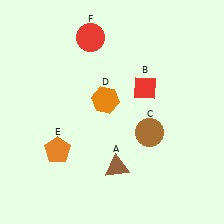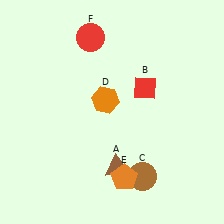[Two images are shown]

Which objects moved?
The objects that moved are: the brown circle (C), the orange pentagon (E).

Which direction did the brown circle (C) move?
The brown circle (C) moved down.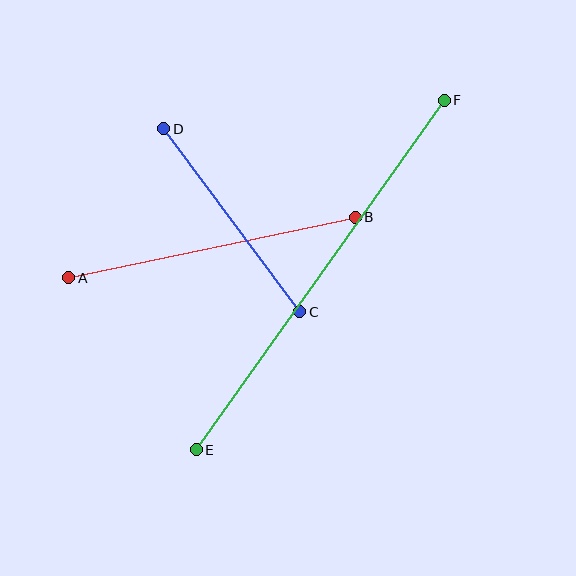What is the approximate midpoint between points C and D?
The midpoint is at approximately (232, 220) pixels.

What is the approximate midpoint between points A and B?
The midpoint is at approximately (212, 247) pixels.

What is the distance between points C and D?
The distance is approximately 228 pixels.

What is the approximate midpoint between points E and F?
The midpoint is at approximately (320, 275) pixels.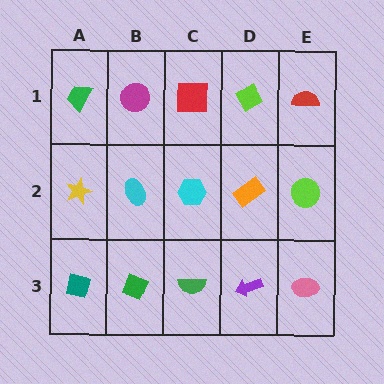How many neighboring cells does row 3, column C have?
3.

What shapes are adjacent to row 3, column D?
An orange rectangle (row 2, column D), a green semicircle (row 3, column C), a pink ellipse (row 3, column E).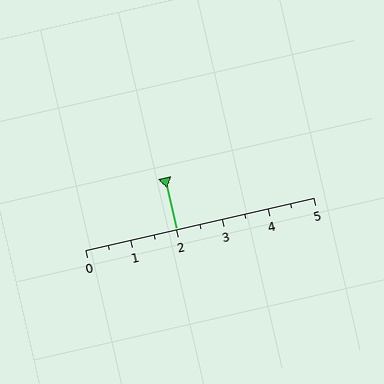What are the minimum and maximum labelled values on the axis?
The axis runs from 0 to 5.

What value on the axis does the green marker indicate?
The marker indicates approximately 2.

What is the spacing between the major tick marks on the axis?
The major ticks are spaced 1 apart.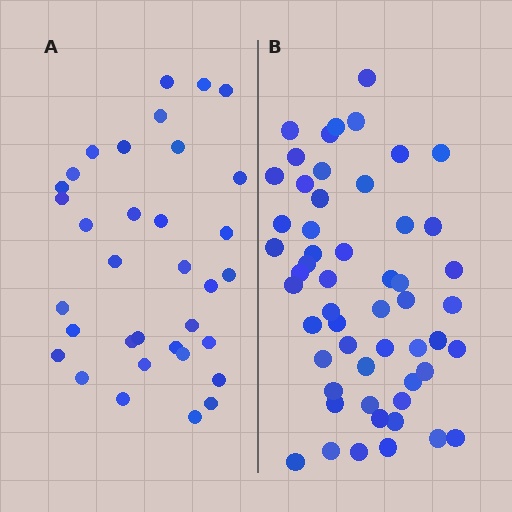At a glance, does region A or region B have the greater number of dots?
Region B (the right region) has more dots.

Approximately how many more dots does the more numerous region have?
Region B has approximately 20 more dots than region A.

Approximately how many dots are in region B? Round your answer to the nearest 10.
About 50 dots. (The exact count is 54, which rounds to 50.)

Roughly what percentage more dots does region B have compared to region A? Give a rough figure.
About 60% more.